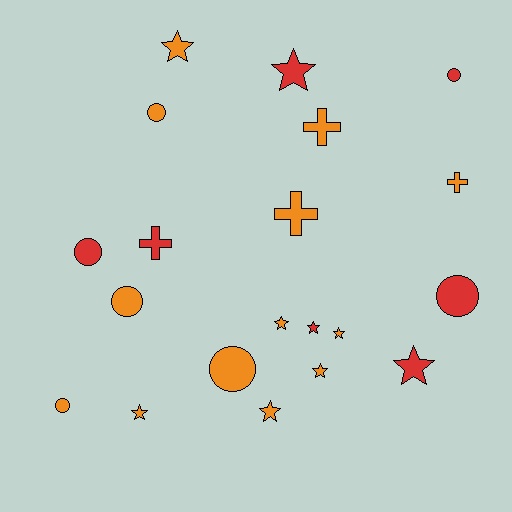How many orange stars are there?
There are 6 orange stars.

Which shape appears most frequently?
Star, with 9 objects.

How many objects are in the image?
There are 20 objects.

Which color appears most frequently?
Orange, with 13 objects.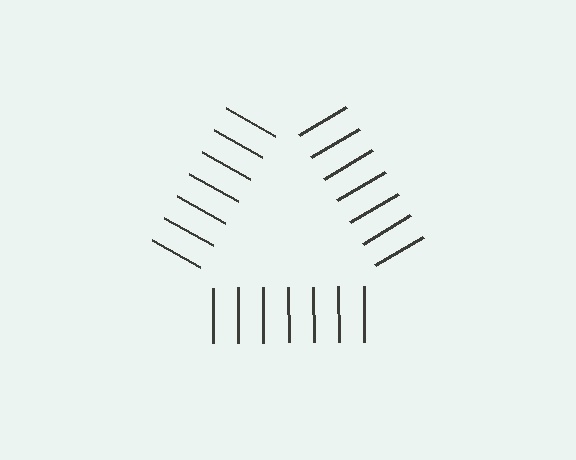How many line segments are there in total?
21 — 7 along each of the 3 edges.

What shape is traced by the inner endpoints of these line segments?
An illusory triangle — the line segments terminate on its edges but no continuous stroke is drawn.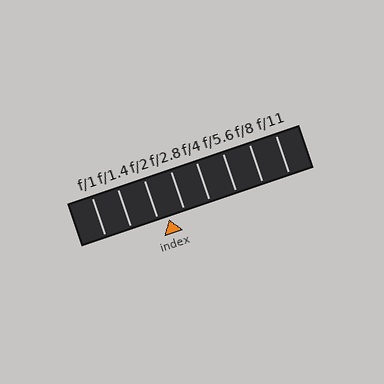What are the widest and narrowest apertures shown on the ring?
The widest aperture shown is f/1 and the narrowest is f/11.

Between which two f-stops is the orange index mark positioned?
The index mark is between f/2 and f/2.8.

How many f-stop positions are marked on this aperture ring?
There are 8 f-stop positions marked.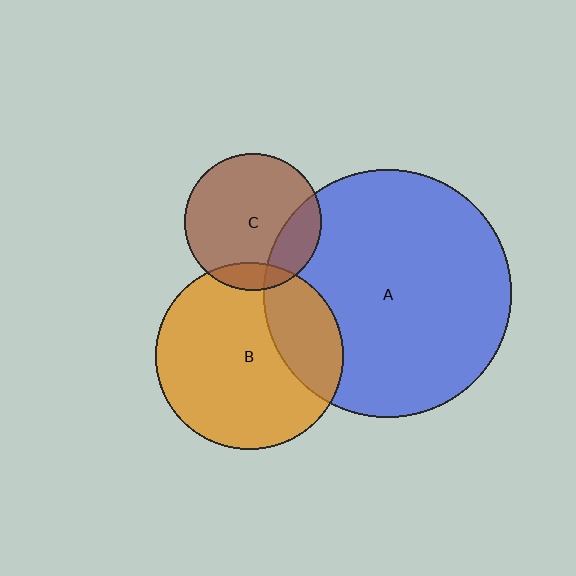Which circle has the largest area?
Circle A (blue).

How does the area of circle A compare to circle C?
Approximately 3.3 times.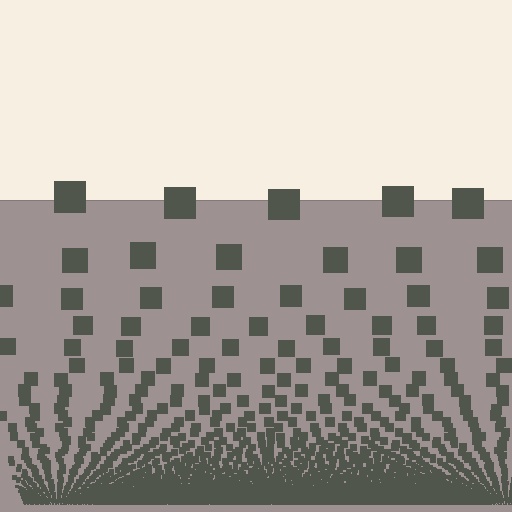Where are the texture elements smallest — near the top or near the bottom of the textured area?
Near the bottom.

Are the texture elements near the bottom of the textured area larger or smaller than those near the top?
Smaller. The gradient is inverted — elements near the bottom are smaller and denser.